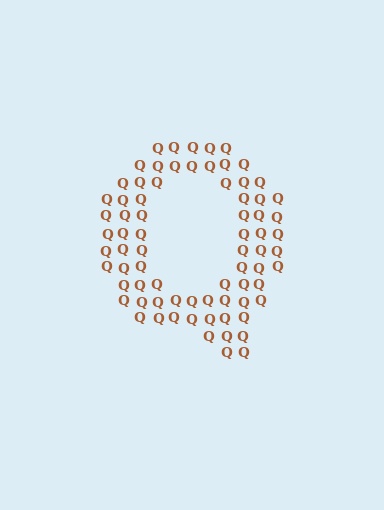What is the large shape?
The large shape is the letter Q.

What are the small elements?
The small elements are letter Q's.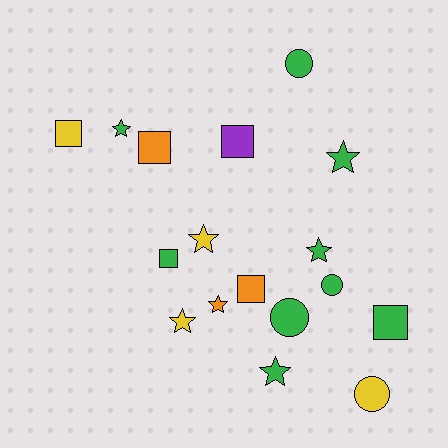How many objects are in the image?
There are 17 objects.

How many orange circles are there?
There are no orange circles.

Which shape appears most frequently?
Star, with 7 objects.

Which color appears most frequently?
Green, with 9 objects.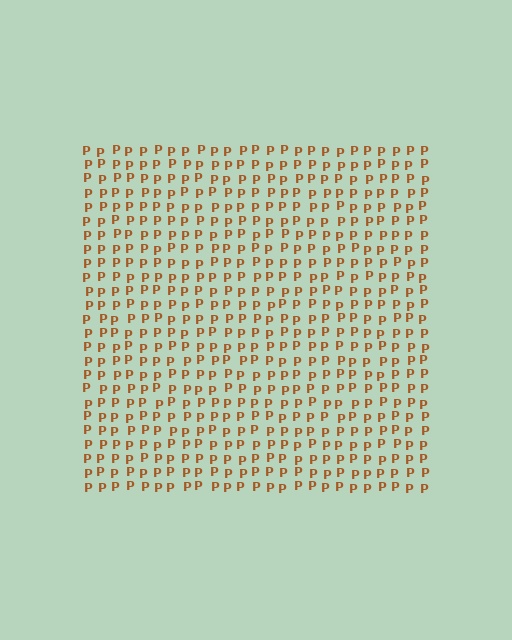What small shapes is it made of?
It is made of small letter P's.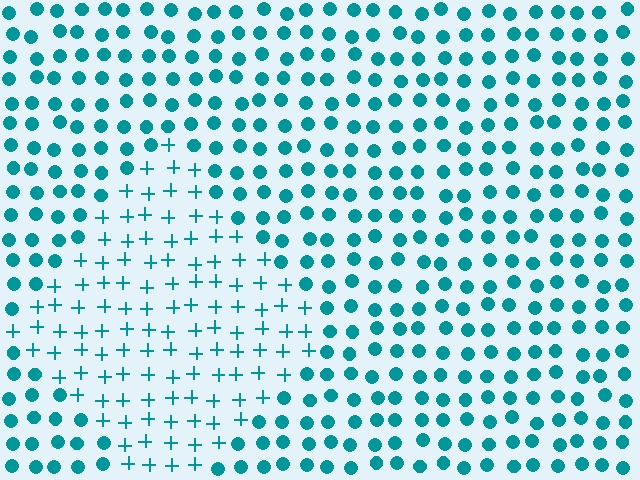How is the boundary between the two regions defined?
The boundary is defined by a change in element shape: plus signs inside vs. circles outside. All elements share the same color and spacing.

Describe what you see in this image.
The image is filled with small teal elements arranged in a uniform grid. A diamond-shaped region contains plus signs, while the surrounding area contains circles. The boundary is defined purely by the change in element shape.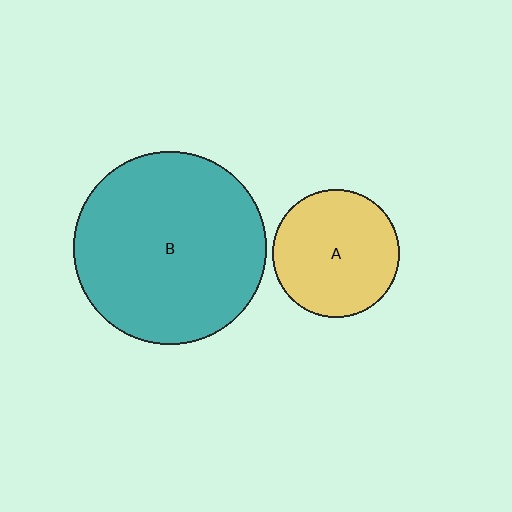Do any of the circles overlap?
No, none of the circles overlap.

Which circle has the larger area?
Circle B (teal).